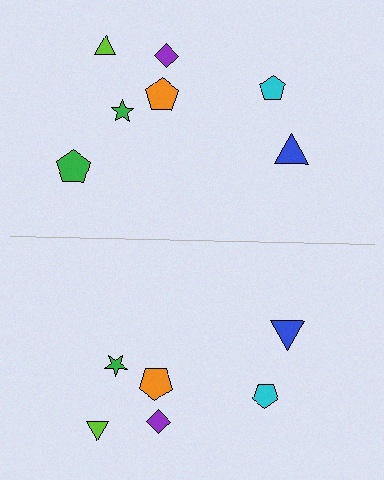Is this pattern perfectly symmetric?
No, the pattern is not perfectly symmetric. A green pentagon is missing from the bottom side.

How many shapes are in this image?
There are 13 shapes in this image.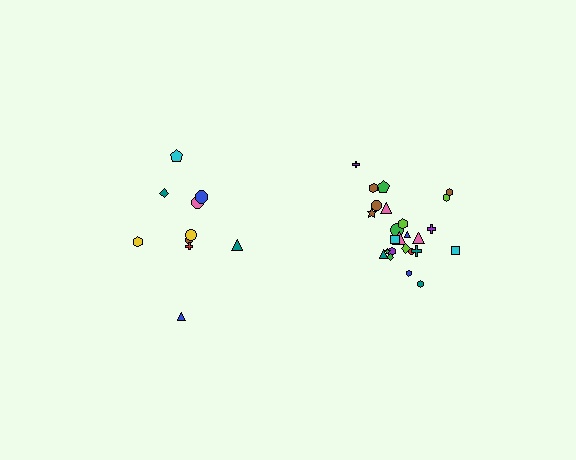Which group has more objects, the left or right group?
The right group.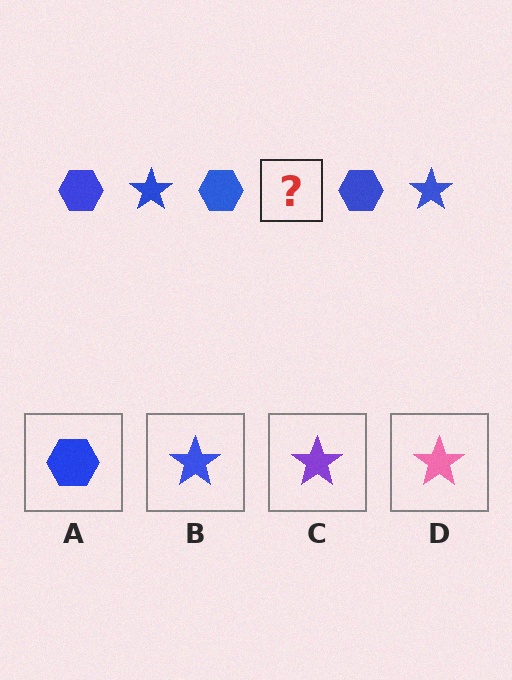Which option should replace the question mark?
Option B.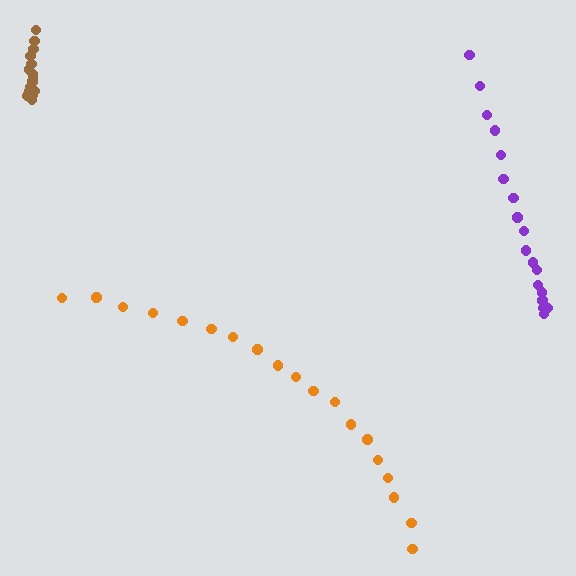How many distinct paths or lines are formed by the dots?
There are 3 distinct paths.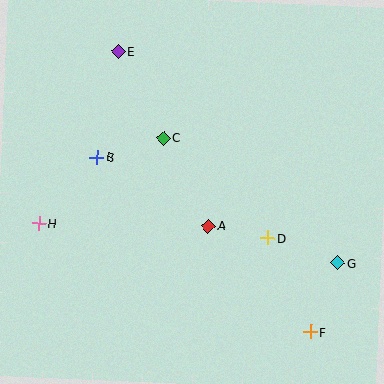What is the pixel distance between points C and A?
The distance between C and A is 99 pixels.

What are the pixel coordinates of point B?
Point B is at (97, 157).